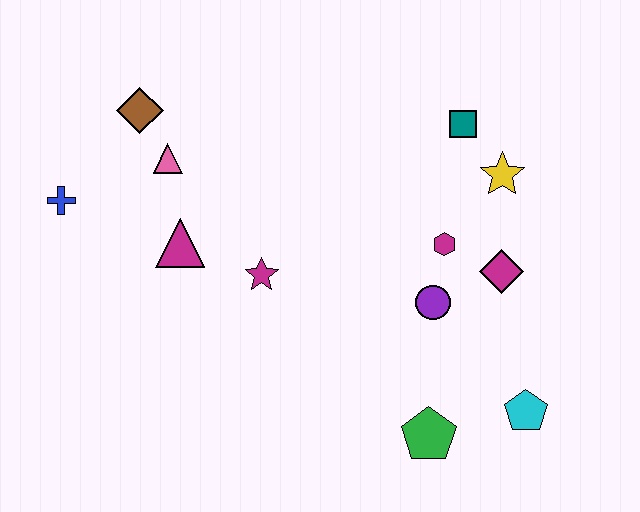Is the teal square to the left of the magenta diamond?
Yes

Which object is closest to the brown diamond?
The pink triangle is closest to the brown diamond.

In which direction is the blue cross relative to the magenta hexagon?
The blue cross is to the left of the magenta hexagon.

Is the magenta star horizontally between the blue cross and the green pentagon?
Yes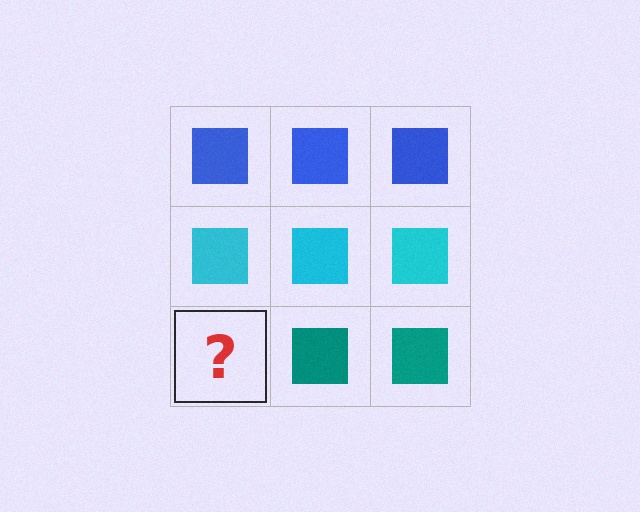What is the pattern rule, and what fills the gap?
The rule is that each row has a consistent color. The gap should be filled with a teal square.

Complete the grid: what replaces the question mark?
The question mark should be replaced with a teal square.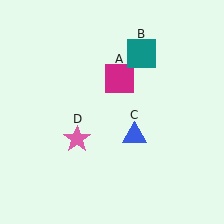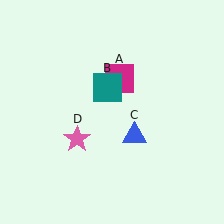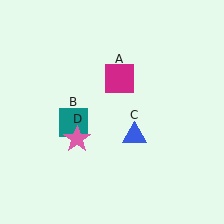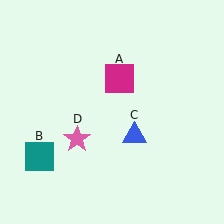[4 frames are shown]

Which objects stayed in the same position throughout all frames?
Magenta square (object A) and blue triangle (object C) and pink star (object D) remained stationary.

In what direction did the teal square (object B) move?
The teal square (object B) moved down and to the left.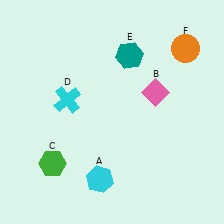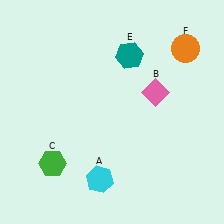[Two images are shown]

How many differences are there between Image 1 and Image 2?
There is 1 difference between the two images.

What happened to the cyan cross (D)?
The cyan cross (D) was removed in Image 2. It was in the top-left area of Image 1.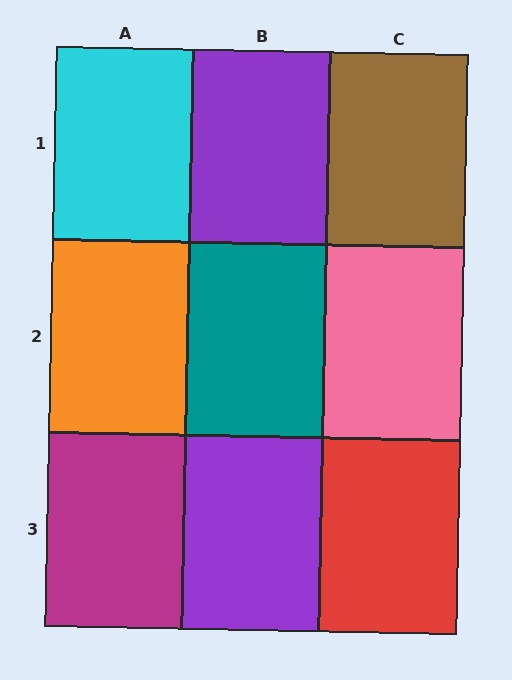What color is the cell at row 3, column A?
Magenta.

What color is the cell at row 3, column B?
Purple.